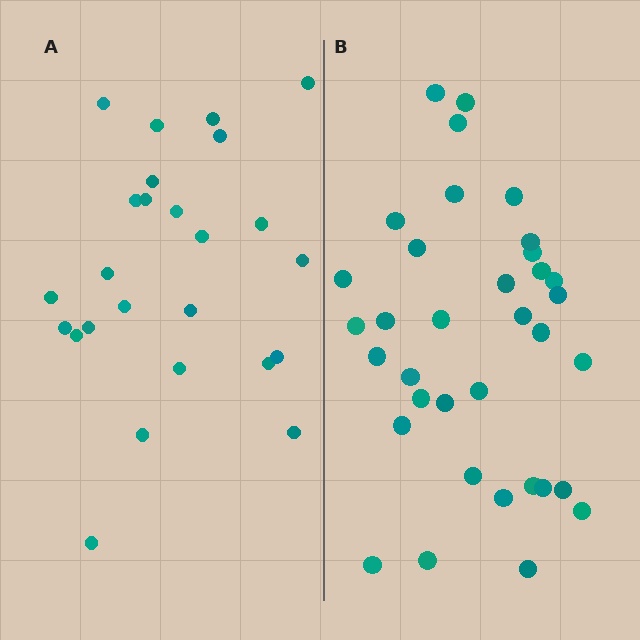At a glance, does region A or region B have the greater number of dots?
Region B (the right region) has more dots.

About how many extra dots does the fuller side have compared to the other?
Region B has roughly 10 or so more dots than region A.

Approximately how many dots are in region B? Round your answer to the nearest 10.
About 40 dots. (The exact count is 35, which rounds to 40.)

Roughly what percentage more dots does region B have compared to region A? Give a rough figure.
About 40% more.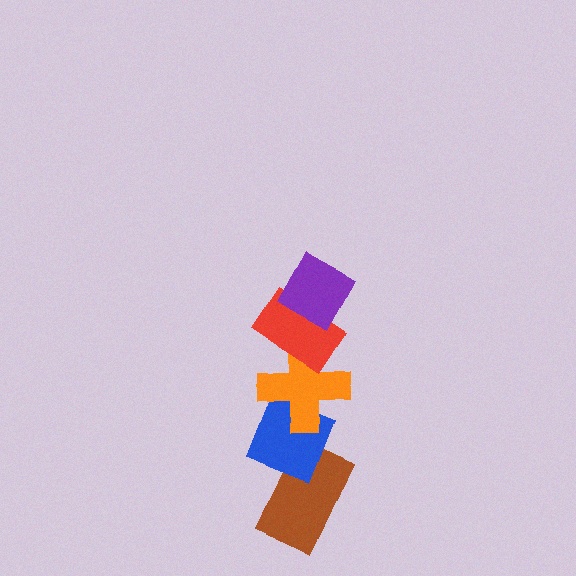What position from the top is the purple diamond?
The purple diamond is 1st from the top.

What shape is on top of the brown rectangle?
The blue diamond is on top of the brown rectangle.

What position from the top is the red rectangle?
The red rectangle is 2nd from the top.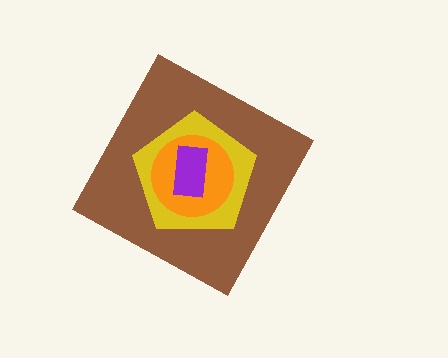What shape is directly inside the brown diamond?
The yellow pentagon.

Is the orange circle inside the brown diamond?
Yes.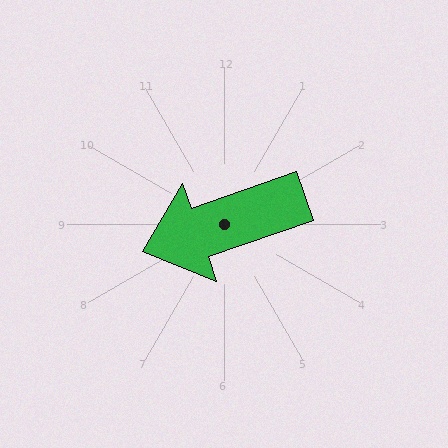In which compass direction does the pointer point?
West.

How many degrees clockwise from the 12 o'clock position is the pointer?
Approximately 251 degrees.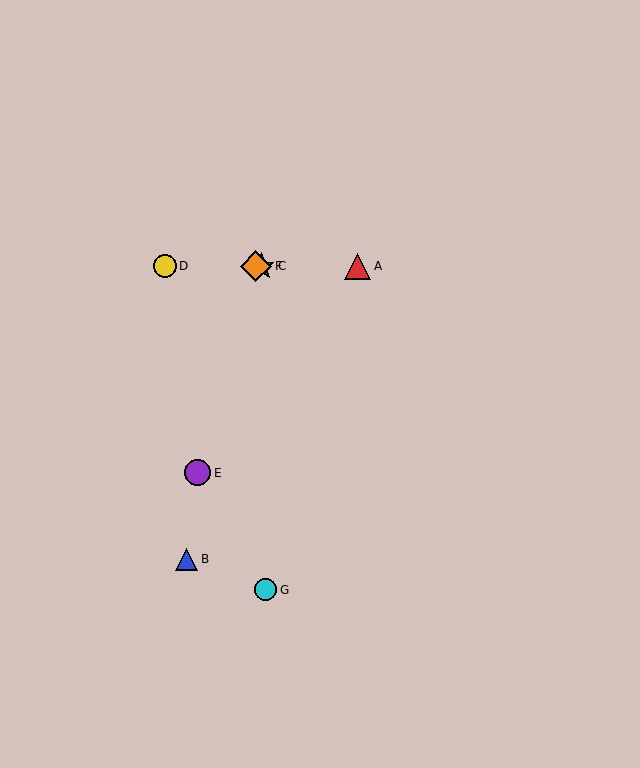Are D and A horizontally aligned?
Yes, both are at y≈266.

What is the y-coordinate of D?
Object D is at y≈266.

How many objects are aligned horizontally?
4 objects (A, C, D, F) are aligned horizontally.